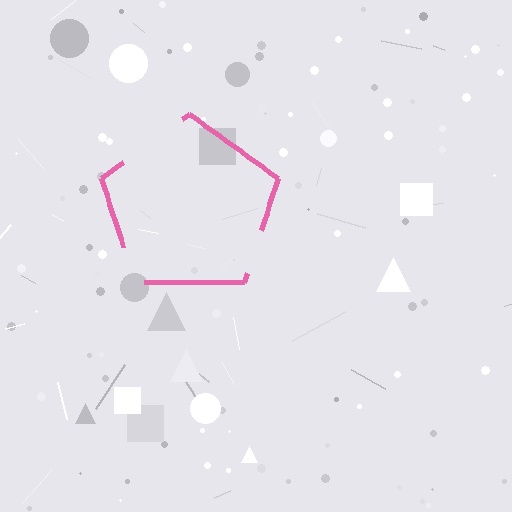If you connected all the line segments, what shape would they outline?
They would outline a pentagon.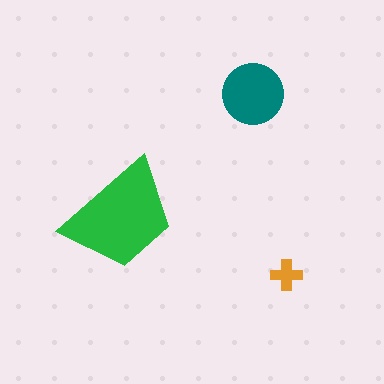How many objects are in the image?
There are 3 objects in the image.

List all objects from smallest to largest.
The orange cross, the teal circle, the green trapezoid.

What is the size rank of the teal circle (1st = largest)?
2nd.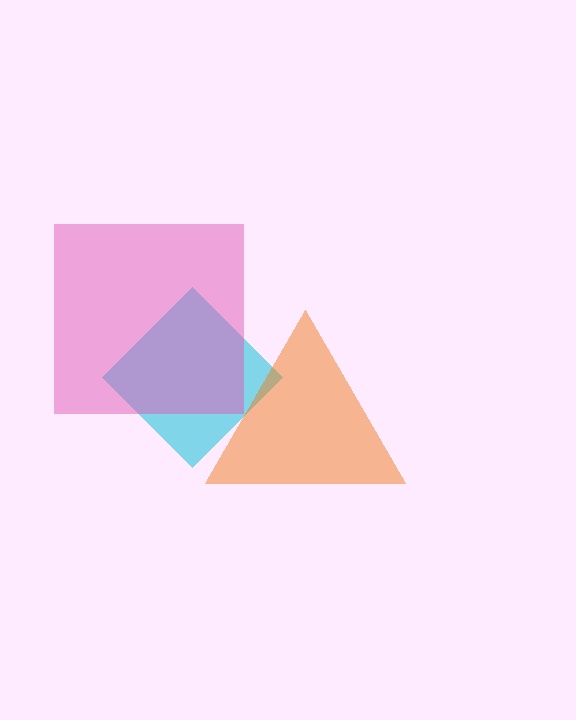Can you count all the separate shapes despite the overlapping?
Yes, there are 3 separate shapes.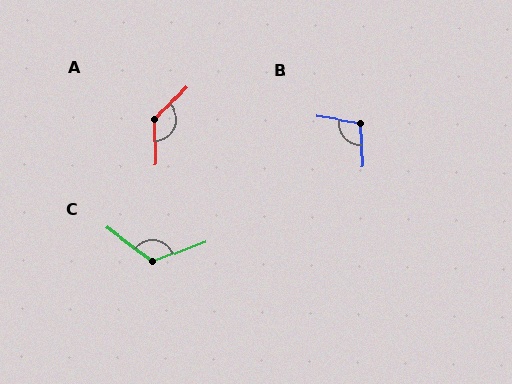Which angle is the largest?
A, at approximately 134 degrees.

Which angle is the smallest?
B, at approximately 101 degrees.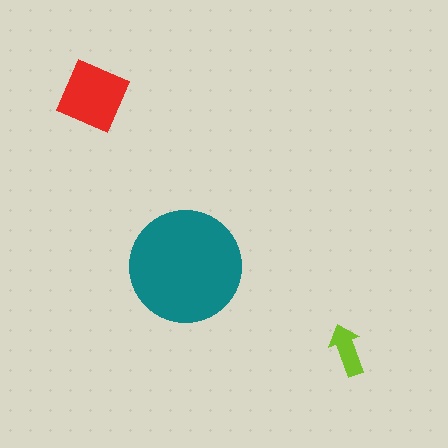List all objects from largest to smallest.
The teal circle, the red square, the lime arrow.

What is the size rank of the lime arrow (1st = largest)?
3rd.